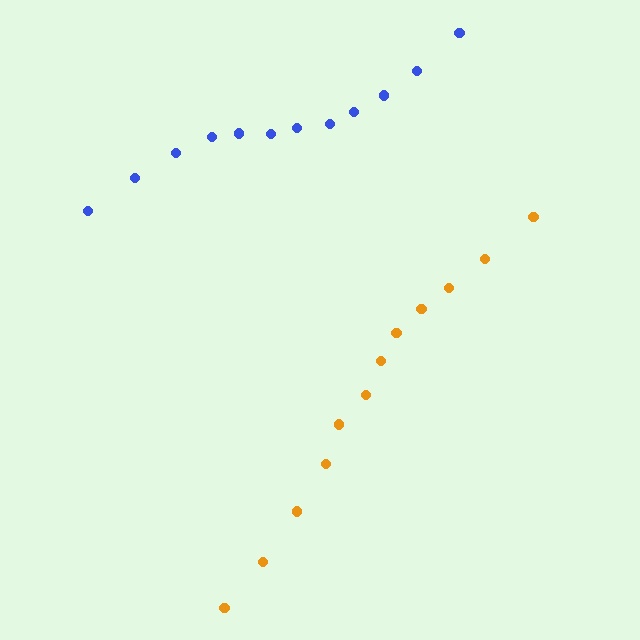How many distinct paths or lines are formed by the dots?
There are 2 distinct paths.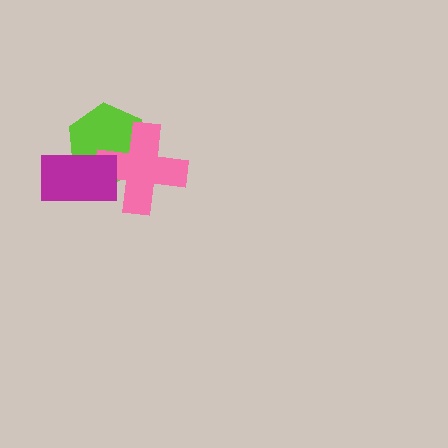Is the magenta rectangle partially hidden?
No, no other shape covers it.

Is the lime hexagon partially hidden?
Yes, it is partially covered by another shape.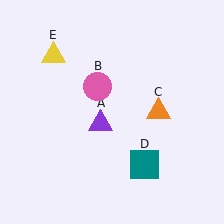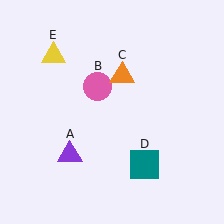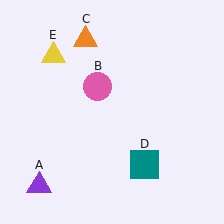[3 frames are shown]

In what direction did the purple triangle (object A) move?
The purple triangle (object A) moved down and to the left.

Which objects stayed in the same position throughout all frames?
Pink circle (object B) and teal square (object D) and yellow triangle (object E) remained stationary.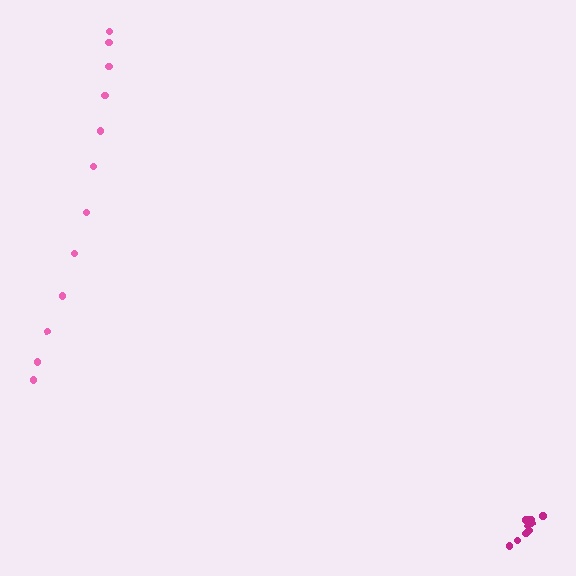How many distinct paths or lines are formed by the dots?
There are 2 distinct paths.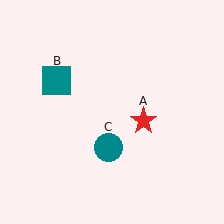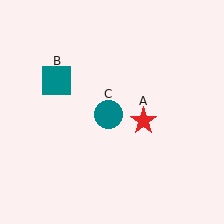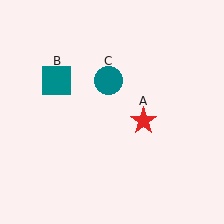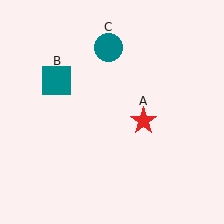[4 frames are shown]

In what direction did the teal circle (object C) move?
The teal circle (object C) moved up.